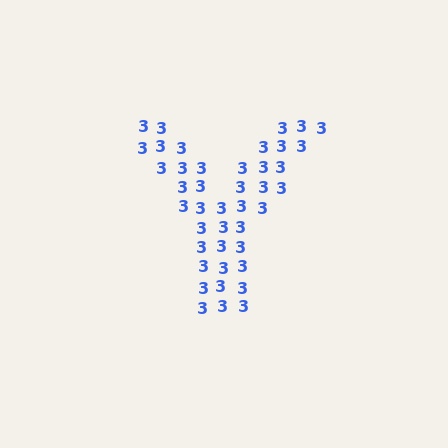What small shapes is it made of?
It is made of small digit 3's.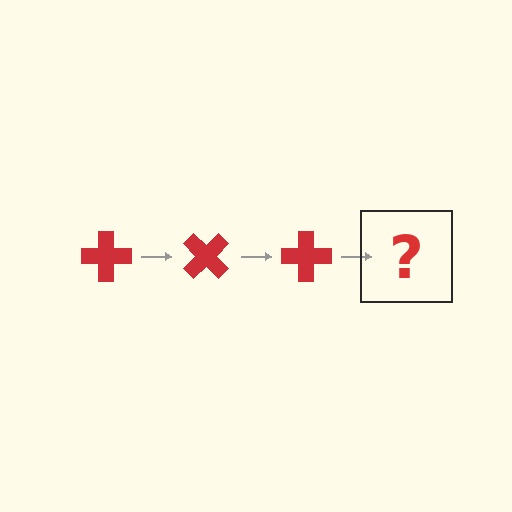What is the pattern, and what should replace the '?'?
The pattern is that the cross rotates 45 degrees each step. The '?' should be a red cross rotated 135 degrees.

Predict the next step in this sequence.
The next step is a red cross rotated 135 degrees.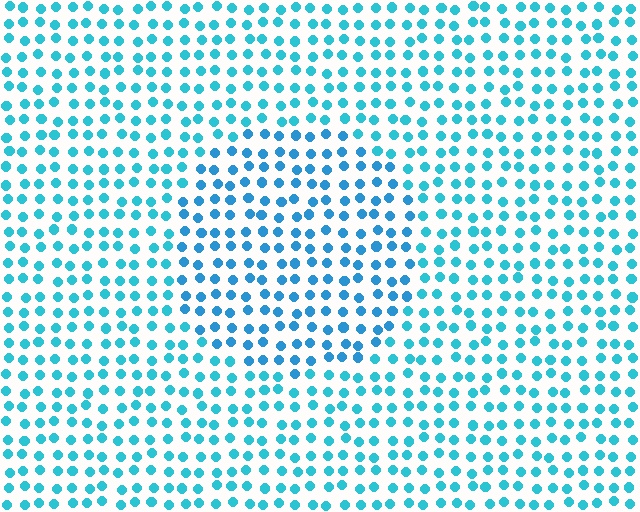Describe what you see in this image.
The image is filled with small cyan elements in a uniform arrangement. A circle-shaped region is visible where the elements are tinted to a slightly different hue, forming a subtle color boundary.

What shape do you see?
I see a circle.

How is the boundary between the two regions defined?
The boundary is defined purely by a slight shift in hue (about 17 degrees). Spacing, size, and orientation are identical on both sides.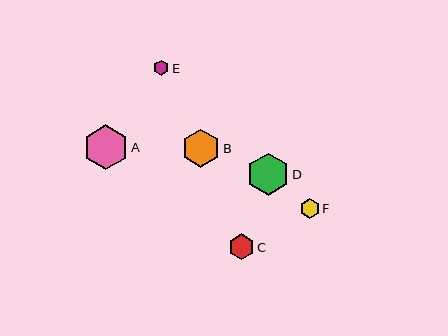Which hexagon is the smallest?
Hexagon E is the smallest with a size of approximately 15 pixels.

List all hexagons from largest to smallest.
From largest to smallest: A, D, B, C, F, E.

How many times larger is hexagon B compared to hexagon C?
Hexagon B is approximately 1.5 times the size of hexagon C.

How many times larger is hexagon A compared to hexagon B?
Hexagon A is approximately 1.2 times the size of hexagon B.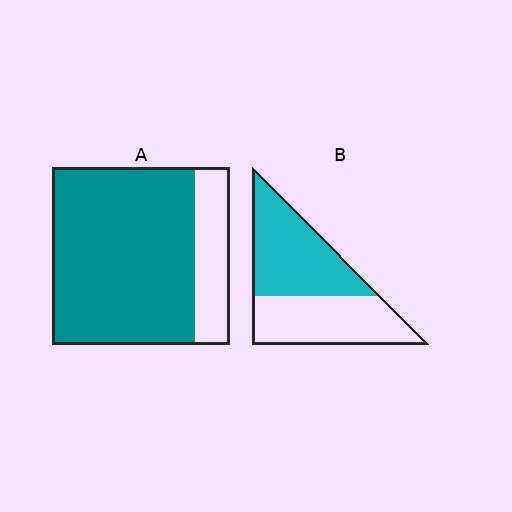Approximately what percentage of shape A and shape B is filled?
A is approximately 80% and B is approximately 55%.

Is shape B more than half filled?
Roughly half.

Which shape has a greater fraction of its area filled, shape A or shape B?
Shape A.